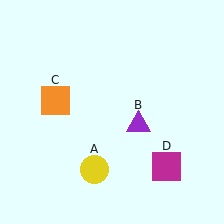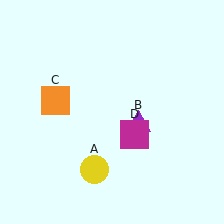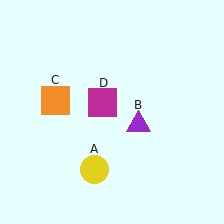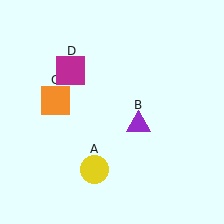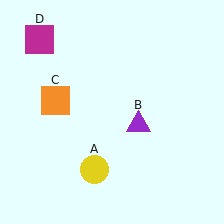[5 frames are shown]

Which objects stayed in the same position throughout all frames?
Yellow circle (object A) and purple triangle (object B) and orange square (object C) remained stationary.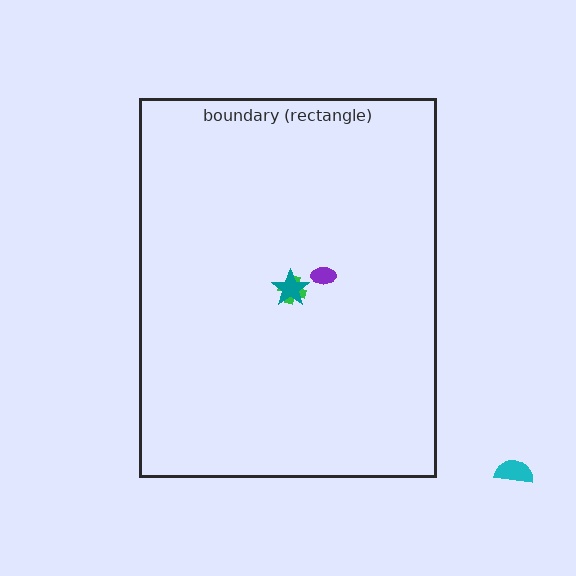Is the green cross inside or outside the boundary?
Inside.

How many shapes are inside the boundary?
3 inside, 1 outside.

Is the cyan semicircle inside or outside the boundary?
Outside.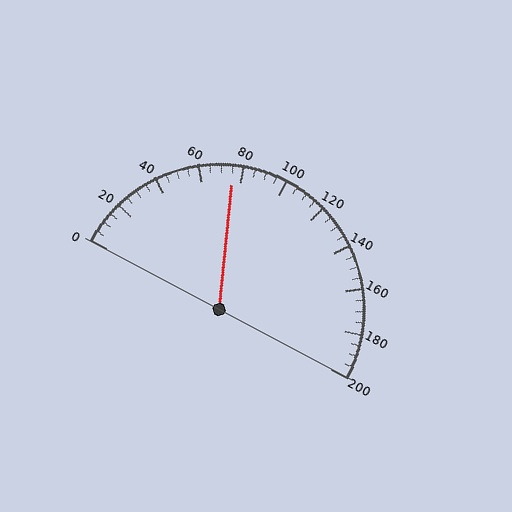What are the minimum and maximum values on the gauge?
The gauge ranges from 0 to 200.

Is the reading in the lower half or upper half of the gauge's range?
The reading is in the lower half of the range (0 to 200).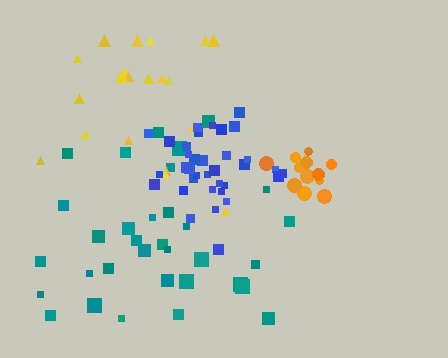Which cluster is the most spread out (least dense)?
Yellow.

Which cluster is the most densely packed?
Blue.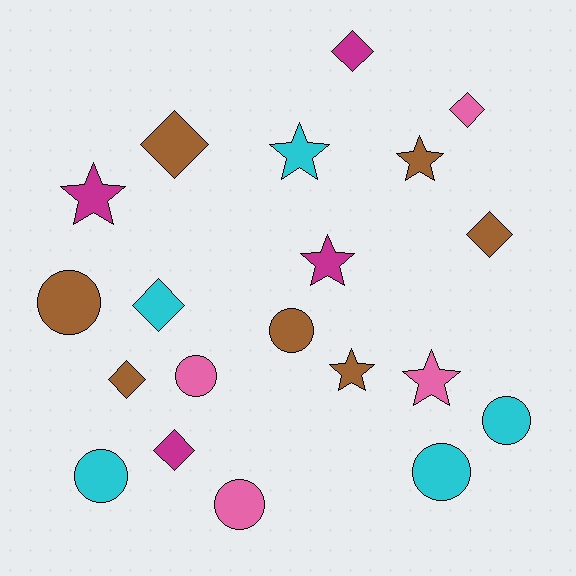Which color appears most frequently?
Brown, with 7 objects.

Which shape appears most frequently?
Diamond, with 7 objects.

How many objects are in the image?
There are 20 objects.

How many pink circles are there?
There are 2 pink circles.